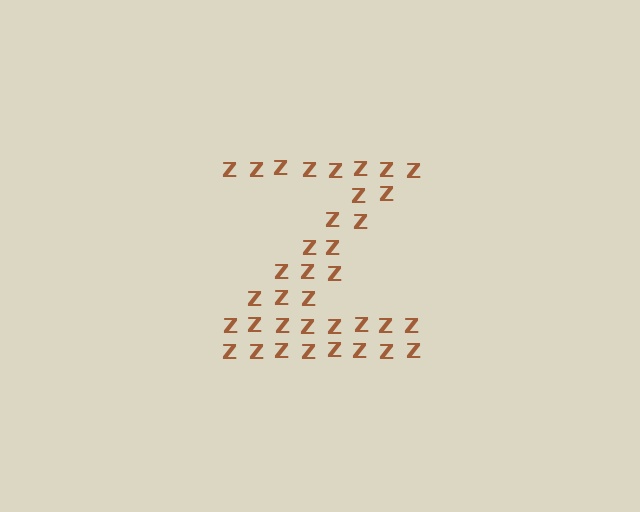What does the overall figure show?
The overall figure shows the letter Z.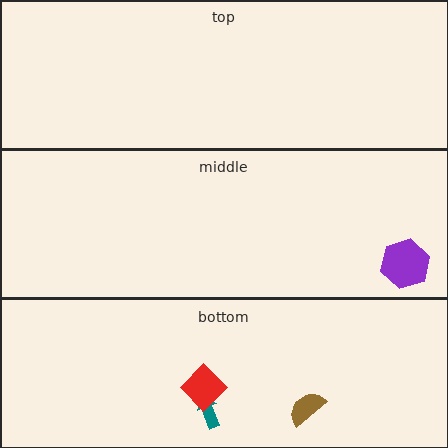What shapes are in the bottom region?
The brown semicircle, the teal arrow, the red diamond.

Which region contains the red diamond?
The bottom region.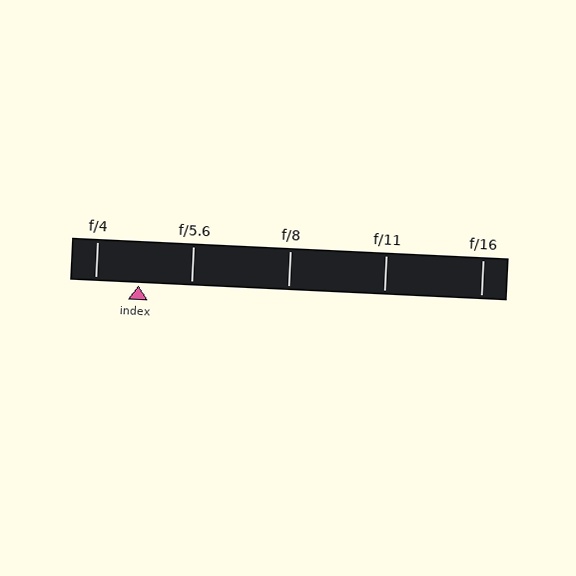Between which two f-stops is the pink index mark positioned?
The index mark is between f/4 and f/5.6.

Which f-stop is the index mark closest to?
The index mark is closest to f/4.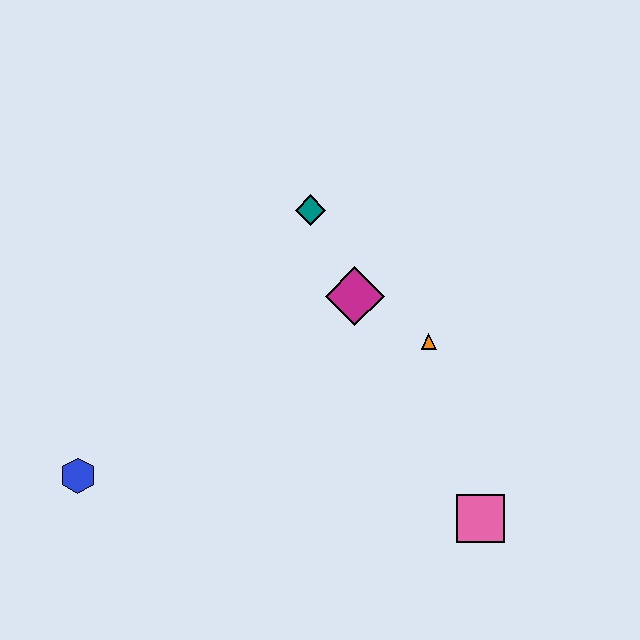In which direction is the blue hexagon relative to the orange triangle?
The blue hexagon is to the left of the orange triangle.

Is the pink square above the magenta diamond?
No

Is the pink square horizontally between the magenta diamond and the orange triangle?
No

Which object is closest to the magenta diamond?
The orange triangle is closest to the magenta diamond.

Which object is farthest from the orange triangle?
The blue hexagon is farthest from the orange triangle.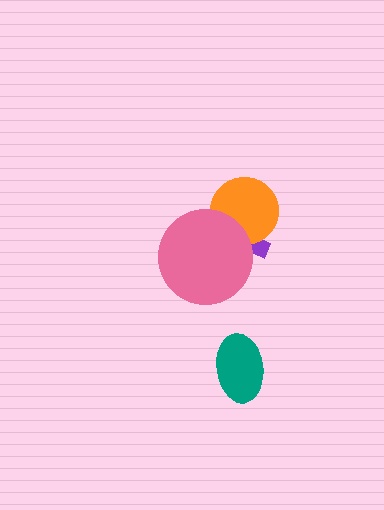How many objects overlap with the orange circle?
2 objects overlap with the orange circle.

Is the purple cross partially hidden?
Yes, it is partially covered by another shape.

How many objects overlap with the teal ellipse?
0 objects overlap with the teal ellipse.